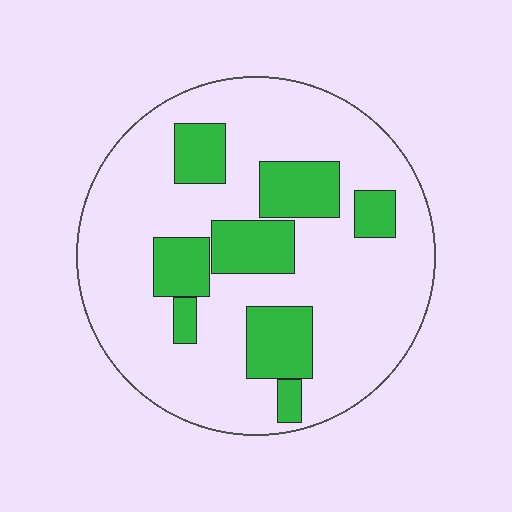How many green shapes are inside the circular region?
8.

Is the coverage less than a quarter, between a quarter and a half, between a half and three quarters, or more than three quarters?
Less than a quarter.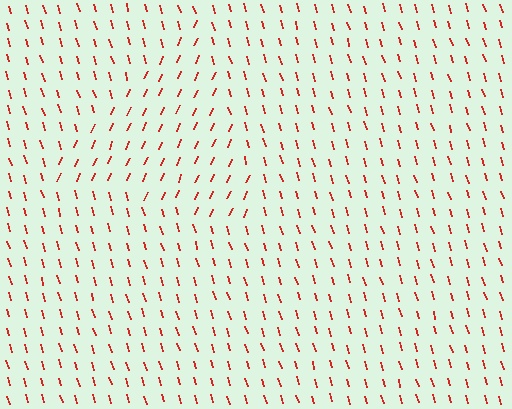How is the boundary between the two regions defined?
The boundary is defined purely by a change in line orientation (approximately 40 degrees difference). All lines are the same color and thickness.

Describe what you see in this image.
The image is filled with small red line segments. A triangle region in the image has lines oriented differently from the surrounding lines, creating a visible texture boundary.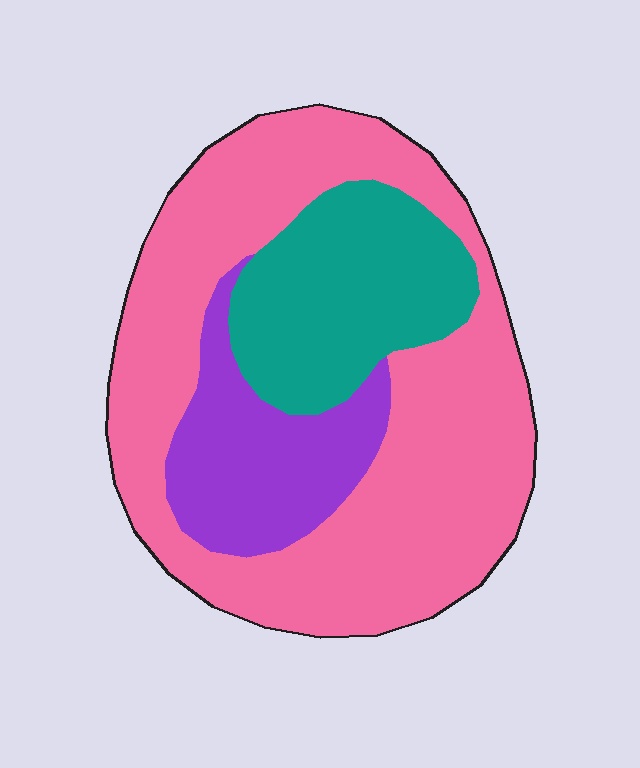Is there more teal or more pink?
Pink.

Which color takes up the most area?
Pink, at roughly 60%.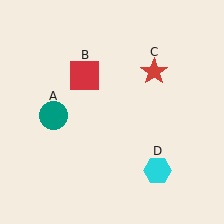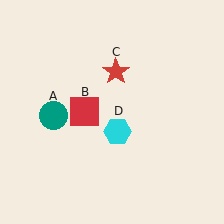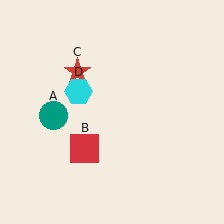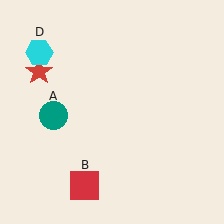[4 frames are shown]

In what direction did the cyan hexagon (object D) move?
The cyan hexagon (object D) moved up and to the left.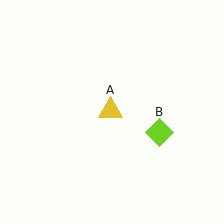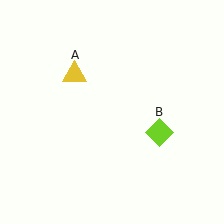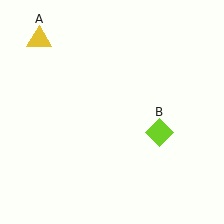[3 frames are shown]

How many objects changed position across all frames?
1 object changed position: yellow triangle (object A).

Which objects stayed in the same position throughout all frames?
Lime diamond (object B) remained stationary.